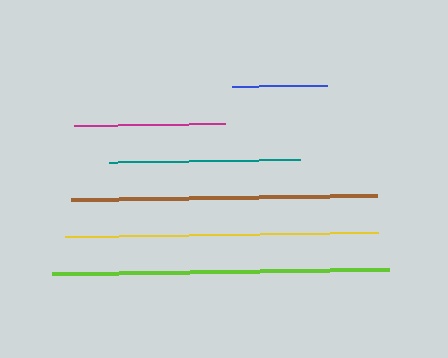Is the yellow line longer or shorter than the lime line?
The lime line is longer than the yellow line.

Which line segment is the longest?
The lime line is the longest at approximately 337 pixels.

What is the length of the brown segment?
The brown segment is approximately 306 pixels long.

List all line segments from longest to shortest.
From longest to shortest: lime, yellow, brown, teal, magenta, blue.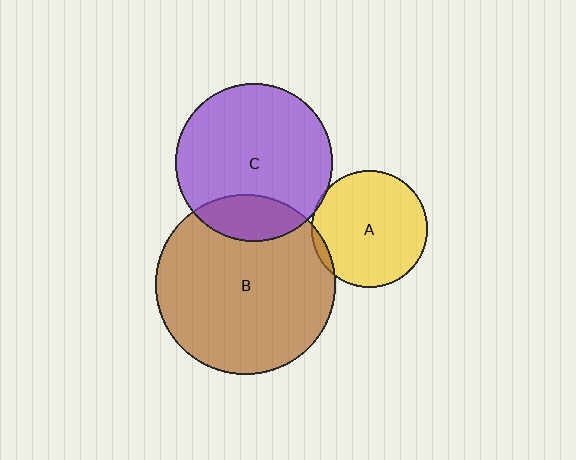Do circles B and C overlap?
Yes.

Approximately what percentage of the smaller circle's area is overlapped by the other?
Approximately 20%.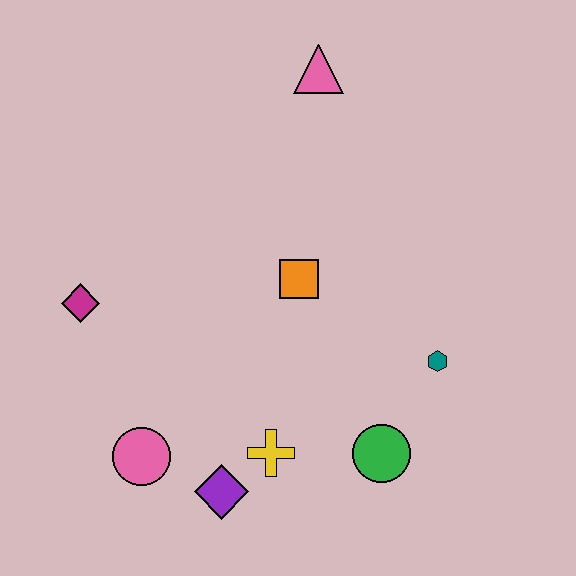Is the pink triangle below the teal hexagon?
No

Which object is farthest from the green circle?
The pink triangle is farthest from the green circle.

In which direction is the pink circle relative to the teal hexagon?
The pink circle is to the left of the teal hexagon.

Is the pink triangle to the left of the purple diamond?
No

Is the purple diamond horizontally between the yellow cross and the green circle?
No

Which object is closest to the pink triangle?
The orange square is closest to the pink triangle.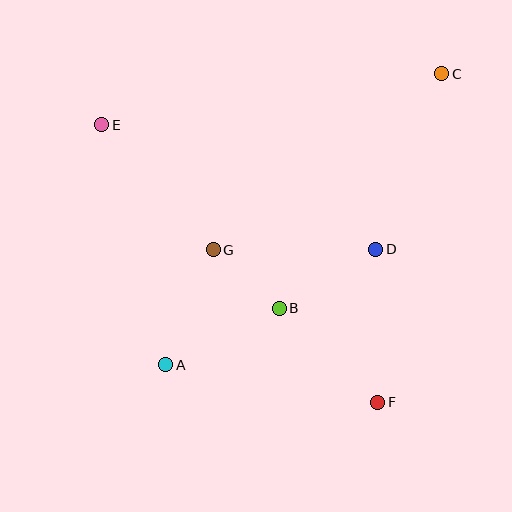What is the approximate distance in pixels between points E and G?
The distance between E and G is approximately 167 pixels.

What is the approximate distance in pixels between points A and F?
The distance between A and F is approximately 215 pixels.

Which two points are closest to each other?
Points B and G are closest to each other.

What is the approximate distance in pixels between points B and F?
The distance between B and F is approximately 136 pixels.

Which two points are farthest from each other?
Points A and C are farthest from each other.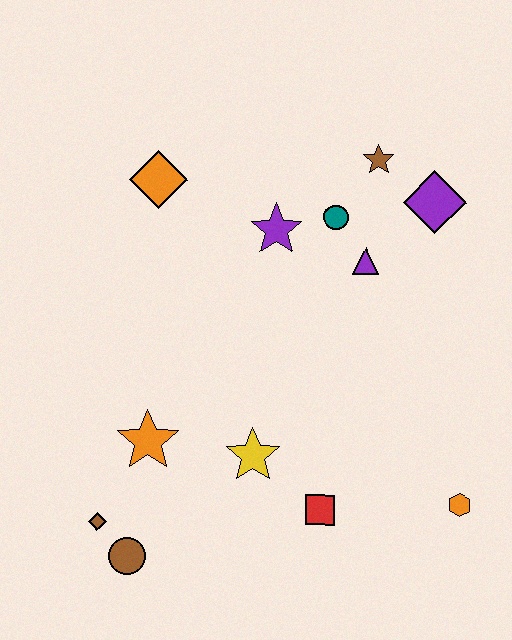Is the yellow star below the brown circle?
No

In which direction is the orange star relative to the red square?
The orange star is to the left of the red square.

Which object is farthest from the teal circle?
The brown circle is farthest from the teal circle.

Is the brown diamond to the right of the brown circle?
No